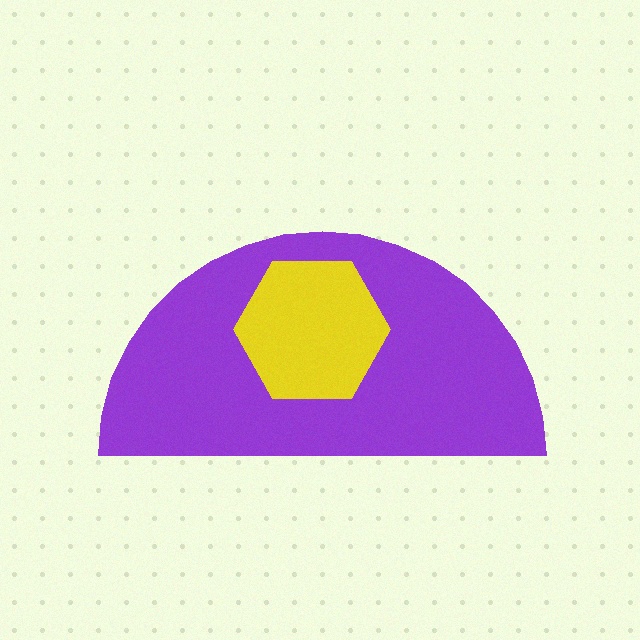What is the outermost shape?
The purple semicircle.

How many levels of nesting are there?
2.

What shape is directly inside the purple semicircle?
The yellow hexagon.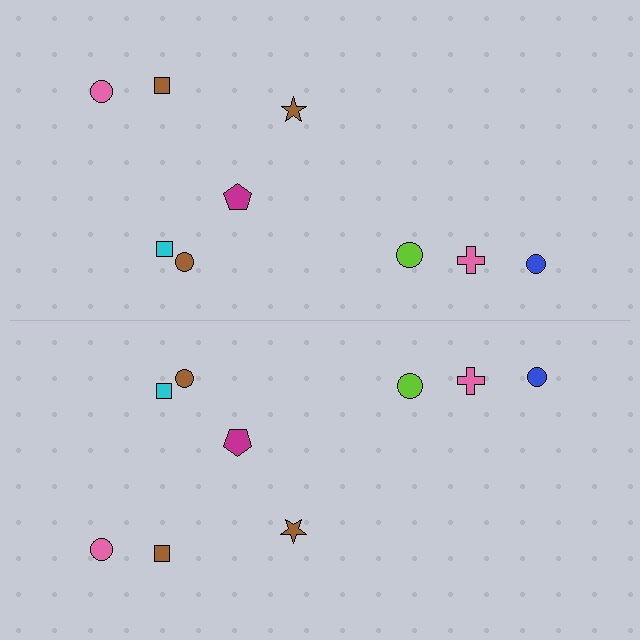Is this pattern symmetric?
Yes, this pattern has bilateral (reflection) symmetry.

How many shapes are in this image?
There are 18 shapes in this image.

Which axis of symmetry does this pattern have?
The pattern has a horizontal axis of symmetry running through the center of the image.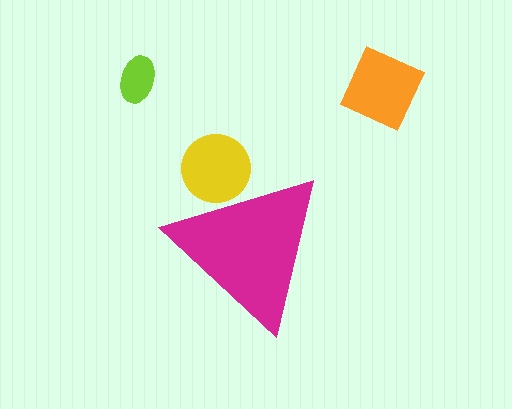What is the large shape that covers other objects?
A magenta triangle.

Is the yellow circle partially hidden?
Yes, the yellow circle is partially hidden behind the magenta triangle.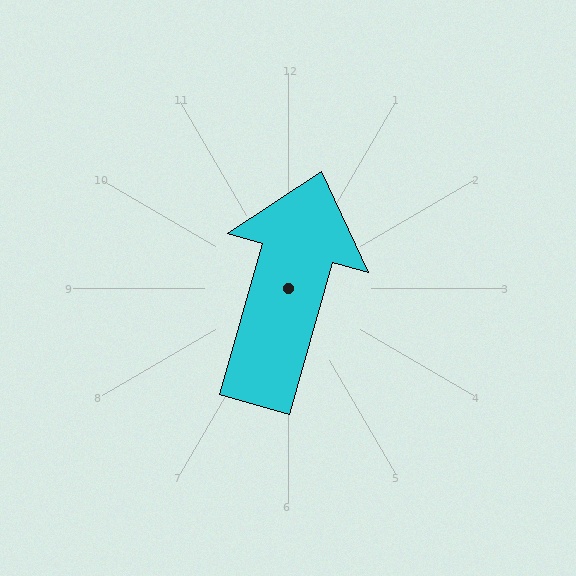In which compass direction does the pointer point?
North.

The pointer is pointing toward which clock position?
Roughly 1 o'clock.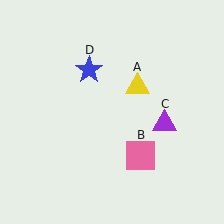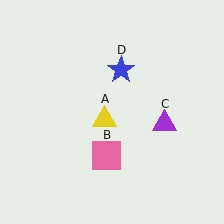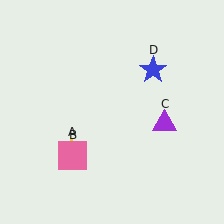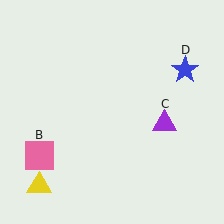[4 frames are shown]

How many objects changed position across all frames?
3 objects changed position: yellow triangle (object A), pink square (object B), blue star (object D).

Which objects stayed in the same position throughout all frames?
Purple triangle (object C) remained stationary.